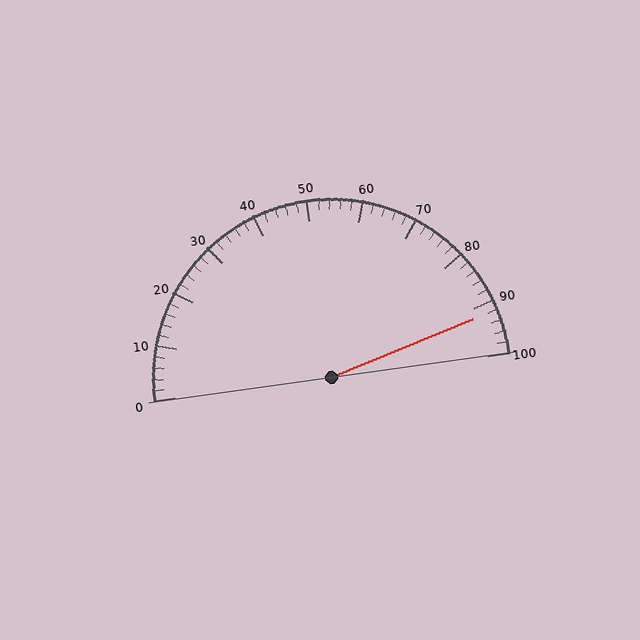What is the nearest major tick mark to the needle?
The nearest major tick mark is 90.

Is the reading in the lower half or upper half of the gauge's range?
The reading is in the upper half of the range (0 to 100).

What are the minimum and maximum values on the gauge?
The gauge ranges from 0 to 100.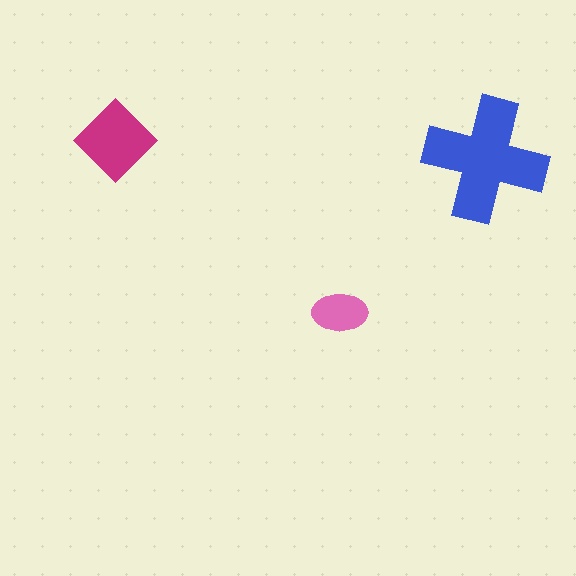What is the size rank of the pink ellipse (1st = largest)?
3rd.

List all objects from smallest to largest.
The pink ellipse, the magenta diamond, the blue cross.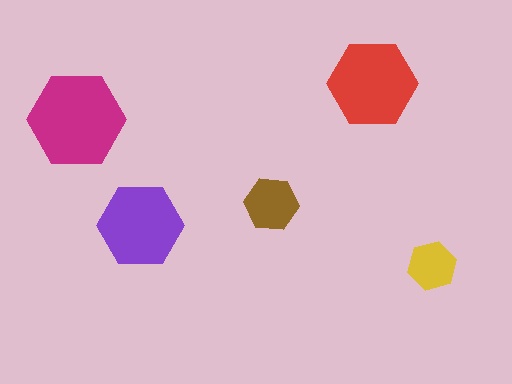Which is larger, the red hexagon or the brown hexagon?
The red one.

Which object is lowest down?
The yellow hexagon is bottommost.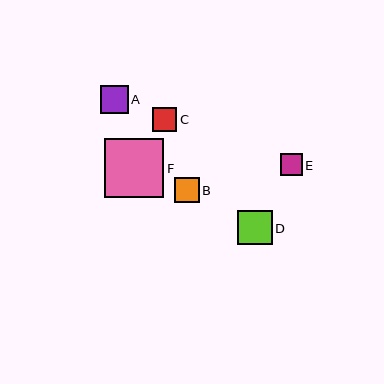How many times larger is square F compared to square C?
Square F is approximately 2.4 times the size of square C.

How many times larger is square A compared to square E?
Square A is approximately 1.3 times the size of square E.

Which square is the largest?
Square F is the largest with a size of approximately 59 pixels.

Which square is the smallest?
Square E is the smallest with a size of approximately 22 pixels.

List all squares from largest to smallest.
From largest to smallest: F, D, A, B, C, E.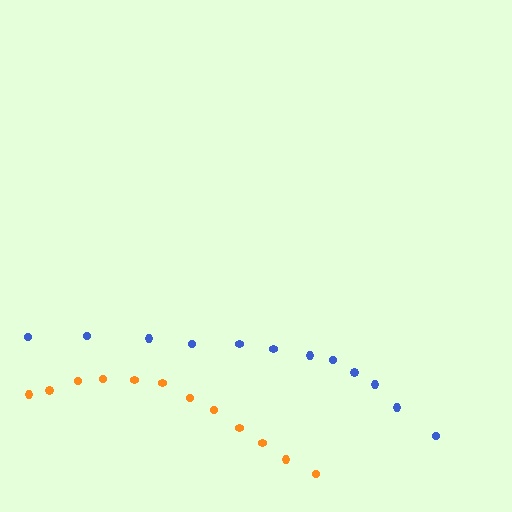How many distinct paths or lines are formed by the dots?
There are 2 distinct paths.